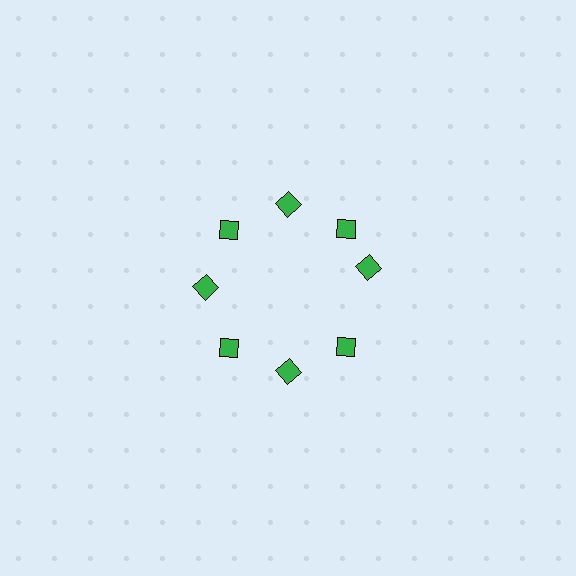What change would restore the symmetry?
The symmetry would be restored by rotating it back into even spacing with its neighbors so that all 8 diamonds sit at equal angles and equal distance from the center.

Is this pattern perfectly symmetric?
No. The 8 green diamonds are arranged in a ring, but one element near the 3 o'clock position is rotated out of alignment along the ring, breaking the 8-fold rotational symmetry.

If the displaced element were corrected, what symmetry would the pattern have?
It would have 8-fold rotational symmetry — the pattern would map onto itself every 45 degrees.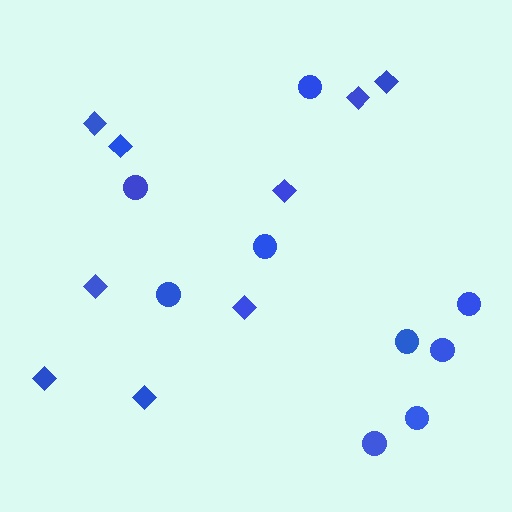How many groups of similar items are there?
There are 2 groups: one group of diamonds (9) and one group of circles (9).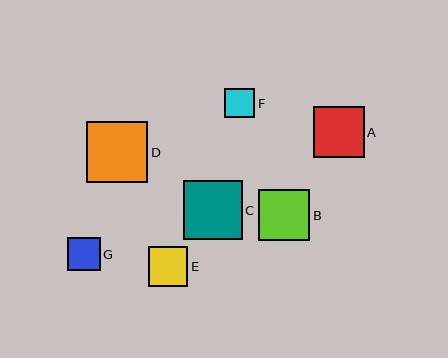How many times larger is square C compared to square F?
Square C is approximately 2.0 times the size of square F.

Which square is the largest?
Square D is the largest with a size of approximately 61 pixels.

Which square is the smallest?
Square F is the smallest with a size of approximately 30 pixels.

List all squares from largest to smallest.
From largest to smallest: D, C, B, A, E, G, F.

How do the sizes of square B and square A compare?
Square B and square A are approximately the same size.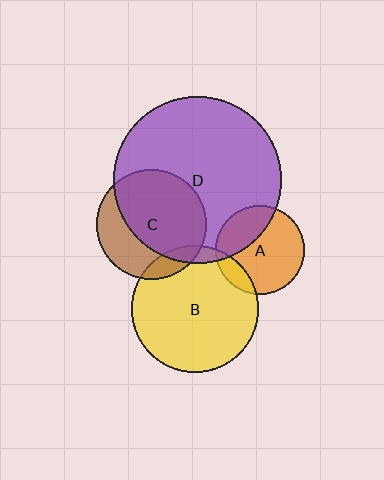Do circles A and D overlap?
Yes.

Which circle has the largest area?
Circle D (purple).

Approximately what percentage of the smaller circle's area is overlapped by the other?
Approximately 30%.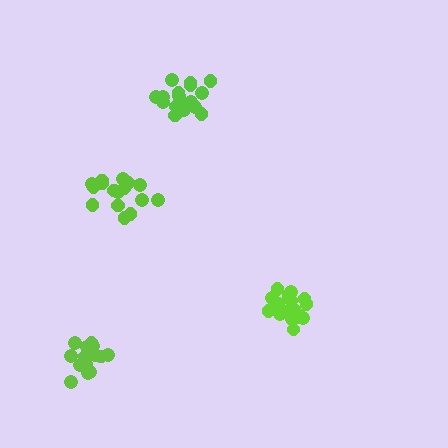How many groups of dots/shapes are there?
There are 4 groups.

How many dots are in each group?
Group 1: 16 dots, Group 2: 18 dots, Group 3: 15 dots, Group 4: 18 dots (67 total).